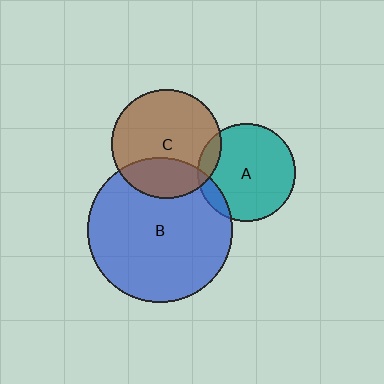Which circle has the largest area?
Circle B (blue).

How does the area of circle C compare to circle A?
Approximately 1.2 times.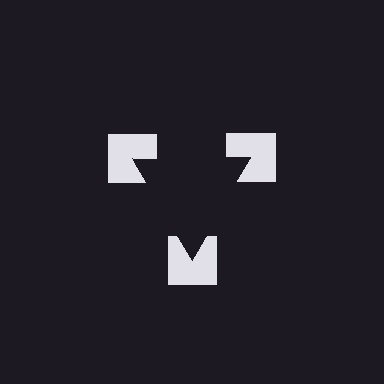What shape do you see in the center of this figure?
An illusory triangle — its edges are inferred from the aligned wedge cuts in the notched squares, not physically drawn.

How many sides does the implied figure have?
3 sides.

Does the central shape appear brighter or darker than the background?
It typically appears slightly darker than the background, even though no actual brightness change is drawn.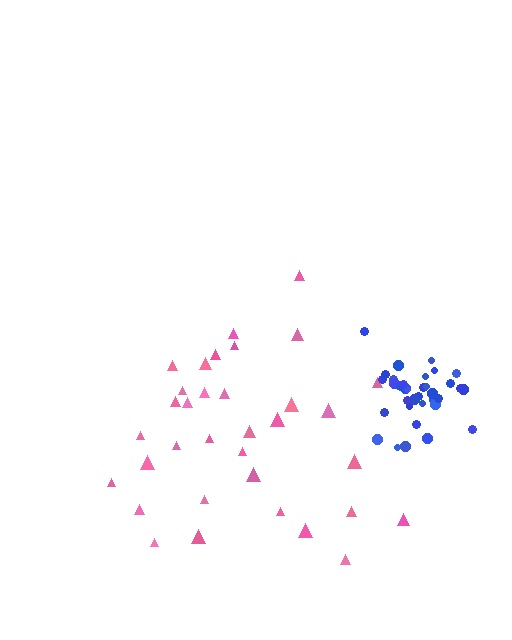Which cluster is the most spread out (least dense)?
Pink.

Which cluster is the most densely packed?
Blue.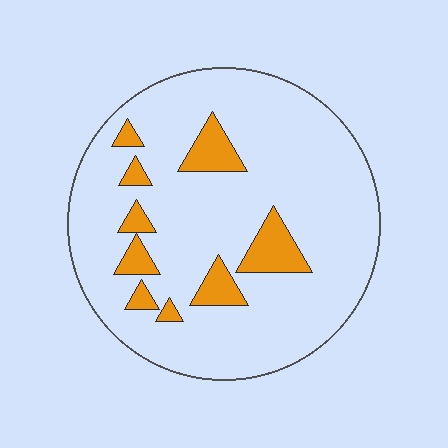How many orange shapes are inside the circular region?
9.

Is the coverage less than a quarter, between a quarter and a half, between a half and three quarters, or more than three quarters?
Less than a quarter.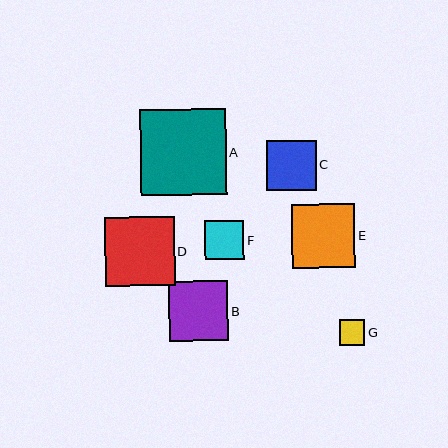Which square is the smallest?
Square G is the smallest with a size of approximately 26 pixels.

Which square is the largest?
Square A is the largest with a size of approximately 86 pixels.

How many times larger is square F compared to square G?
Square F is approximately 1.5 times the size of square G.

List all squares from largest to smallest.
From largest to smallest: A, D, E, B, C, F, G.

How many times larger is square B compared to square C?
Square B is approximately 1.2 times the size of square C.